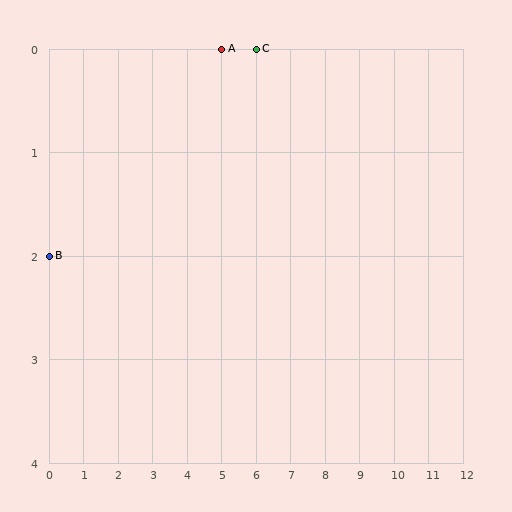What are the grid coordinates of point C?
Point C is at grid coordinates (6, 0).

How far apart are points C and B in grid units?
Points C and B are 6 columns and 2 rows apart (about 6.3 grid units diagonally).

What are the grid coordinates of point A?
Point A is at grid coordinates (5, 0).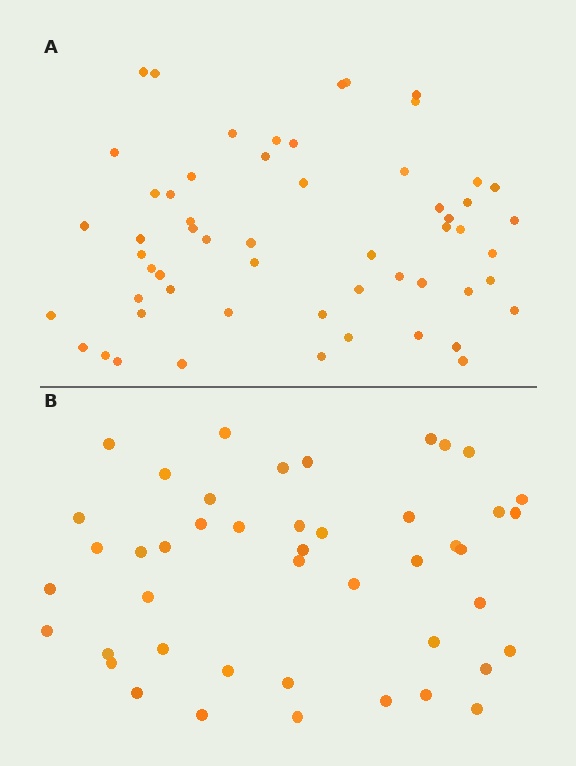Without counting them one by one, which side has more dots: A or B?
Region A (the top region) has more dots.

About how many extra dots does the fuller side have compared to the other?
Region A has roughly 12 or so more dots than region B.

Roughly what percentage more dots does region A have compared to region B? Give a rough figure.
About 25% more.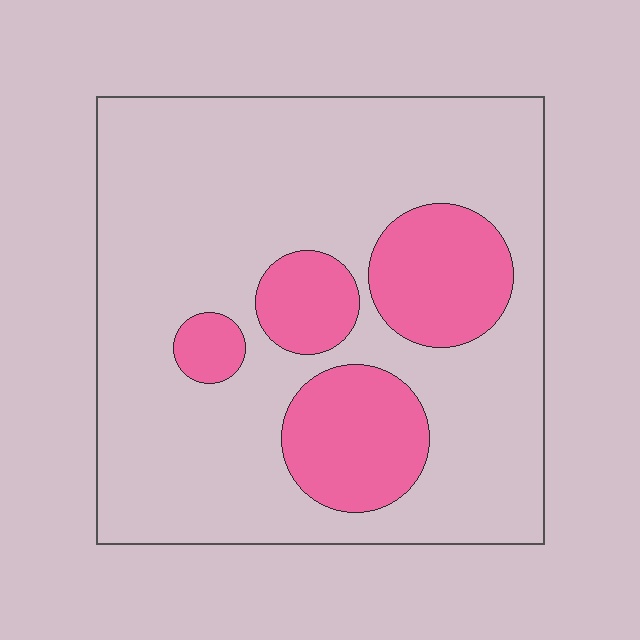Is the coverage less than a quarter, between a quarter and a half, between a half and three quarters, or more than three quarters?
Less than a quarter.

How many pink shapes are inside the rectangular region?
4.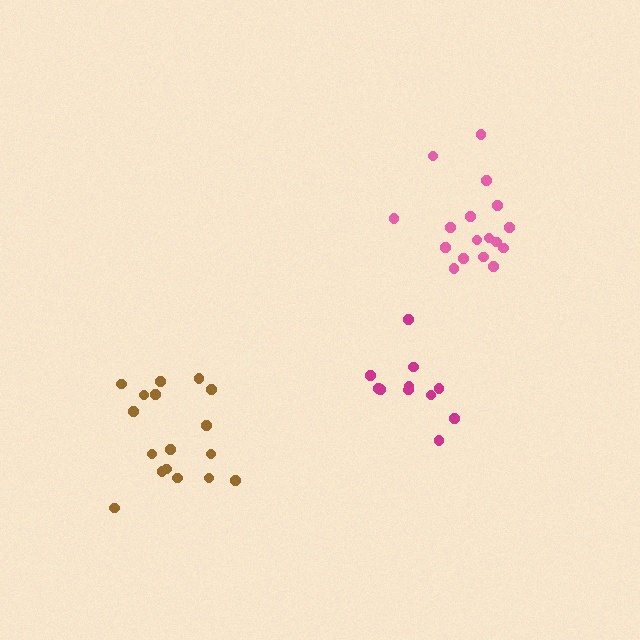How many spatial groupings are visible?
There are 3 spatial groupings.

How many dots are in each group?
Group 1: 11 dots, Group 2: 17 dots, Group 3: 17 dots (45 total).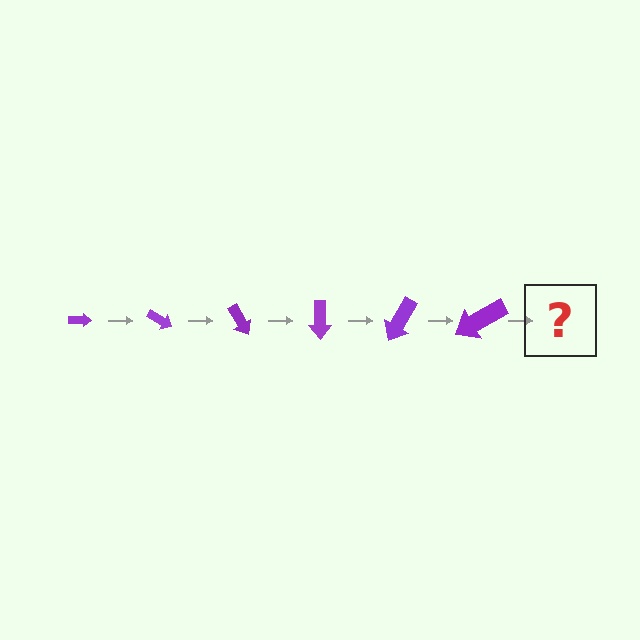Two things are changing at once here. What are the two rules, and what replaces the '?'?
The two rules are that the arrow grows larger each step and it rotates 30 degrees each step. The '?' should be an arrow, larger than the previous one and rotated 180 degrees from the start.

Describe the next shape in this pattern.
It should be an arrow, larger than the previous one and rotated 180 degrees from the start.